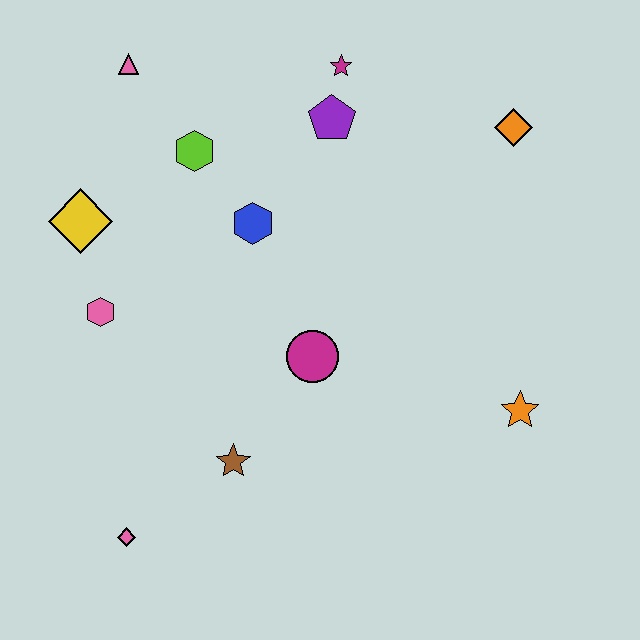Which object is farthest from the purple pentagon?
The pink diamond is farthest from the purple pentagon.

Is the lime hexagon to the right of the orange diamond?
No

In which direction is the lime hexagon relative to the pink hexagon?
The lime hexagon is above the pink hexagon.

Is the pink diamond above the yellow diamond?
No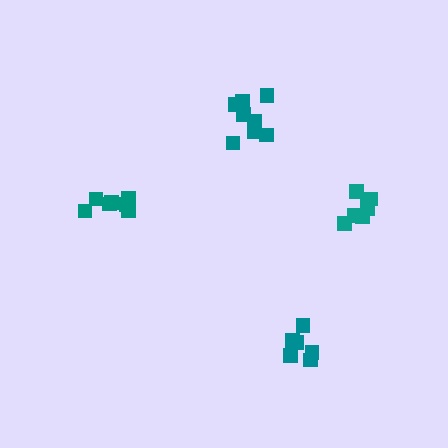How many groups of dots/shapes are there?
There are 4 groups.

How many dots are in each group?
Group 1: 6 dots, Group 2: 7 dots, Group 3: 7 dots, Group 4: 10 dots (30 total).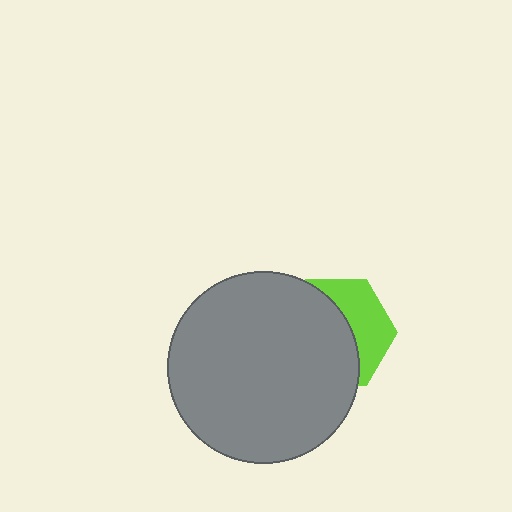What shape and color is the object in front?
The object in front is a gray circle.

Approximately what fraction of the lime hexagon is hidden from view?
Roughly 61% of the lime hexagon is hidden behind the gray circle.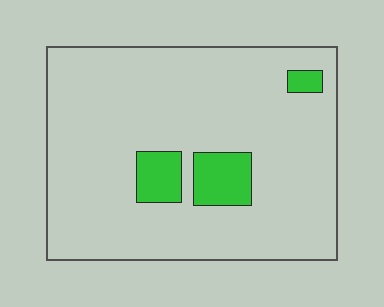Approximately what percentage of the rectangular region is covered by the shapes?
Approximately 10%.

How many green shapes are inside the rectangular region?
3.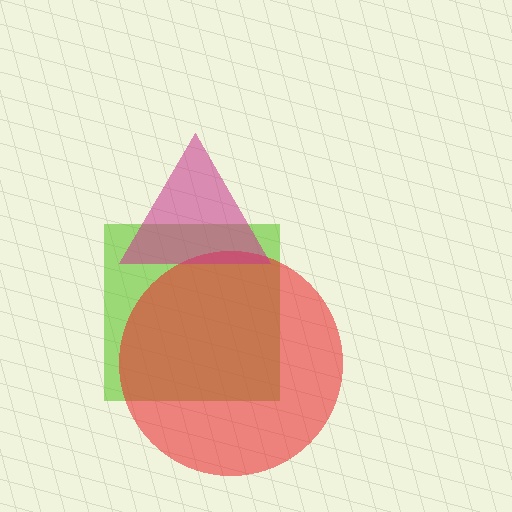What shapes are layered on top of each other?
The layered shapes are: a lime square, a red circle, a magenta triangle.